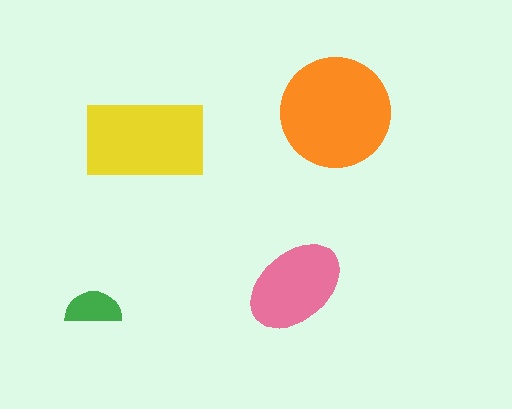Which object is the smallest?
The green semicircle.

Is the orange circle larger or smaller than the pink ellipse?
Larger.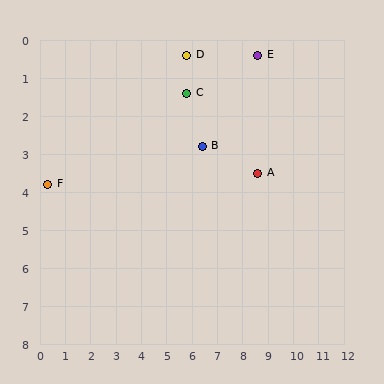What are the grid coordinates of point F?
Point F is at approximately (0.3, 3.8).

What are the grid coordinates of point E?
Point E is at approximately (8.6, 0.4).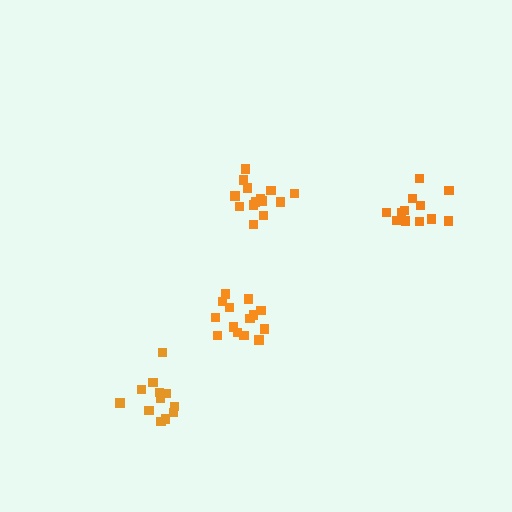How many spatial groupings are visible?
There are 4 spatial groupings.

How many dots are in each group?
Group 1: 14 dots, Group 2: 14 dots, Group 3: 12 dots, Group 4: 12 dots (52 total).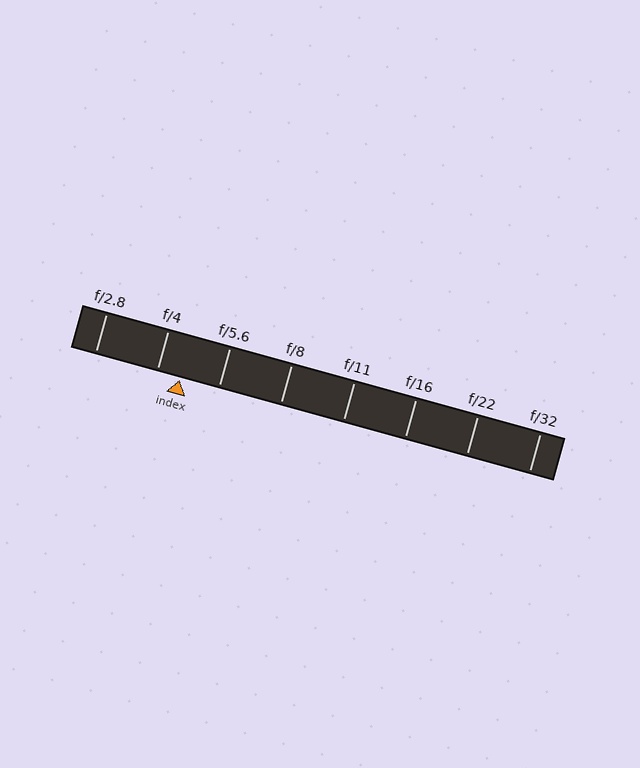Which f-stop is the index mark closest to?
The index mark is closest to f/4.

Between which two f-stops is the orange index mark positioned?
The index mark is between f/4 and f/5.6.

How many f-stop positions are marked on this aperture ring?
There are 8 f-stop positions marked.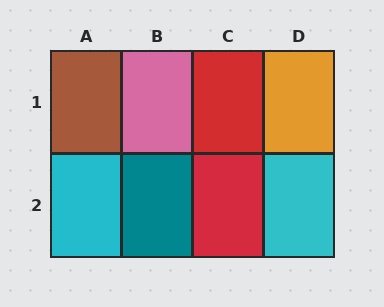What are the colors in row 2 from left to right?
Cyan, teal, red, cyan.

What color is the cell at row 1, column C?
Red.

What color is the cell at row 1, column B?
Pink.